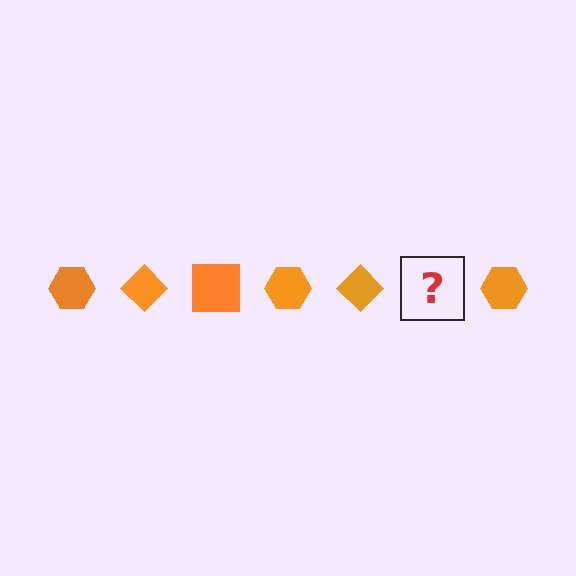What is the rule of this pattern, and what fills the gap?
The rule is that the pattern cycles through hexagon, diamond, square shapes in orange. The gap should be filled with an orange square.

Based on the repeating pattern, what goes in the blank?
The blank should be an orange square.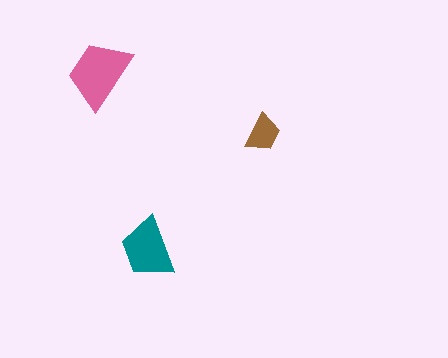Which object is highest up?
The pink trapezoid is topmost.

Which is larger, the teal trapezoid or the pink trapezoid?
The pink one.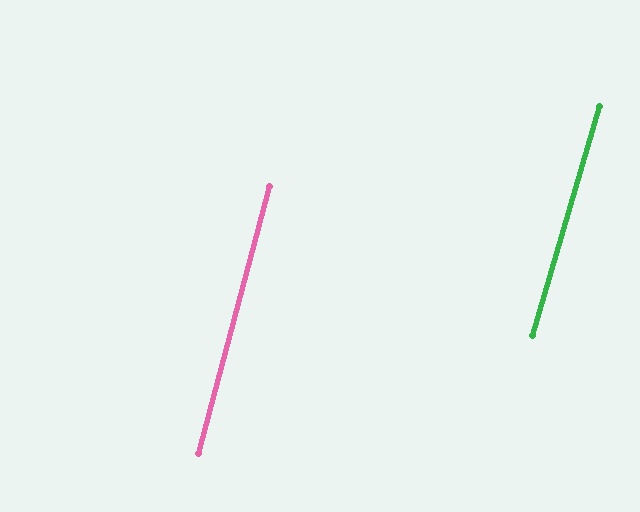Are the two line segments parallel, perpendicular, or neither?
Parallel — their directions differ by only 1.3°.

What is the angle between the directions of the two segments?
Approximately 1 degree.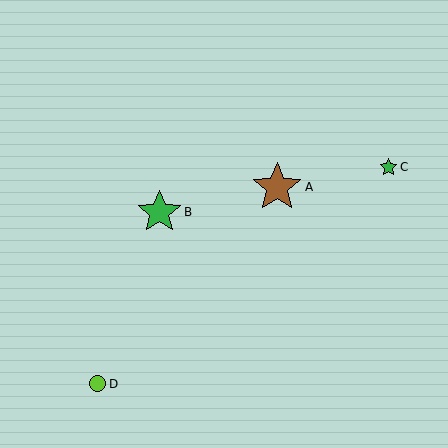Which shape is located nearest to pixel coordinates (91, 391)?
The lime circle (labeled D) at (97, 384) is nearest to that location.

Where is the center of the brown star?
The center of the brown star is at (277, 187).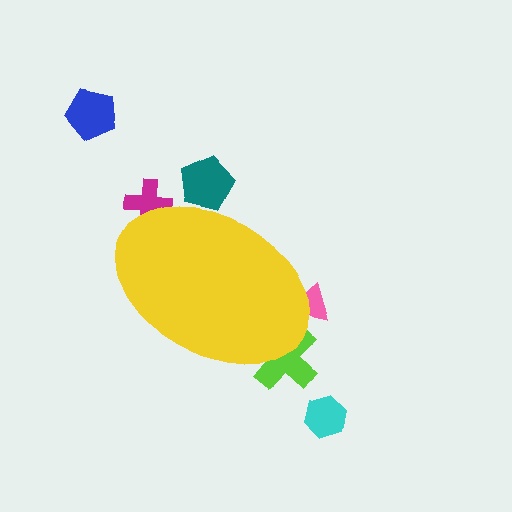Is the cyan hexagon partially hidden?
No, the cyan hexagon is fully visible.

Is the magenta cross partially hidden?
Yes, the magenta cross is partially hidden behind the yellow ellipse.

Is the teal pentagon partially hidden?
Yes, the teal pentagon is partially hidden behind the yellow ellipse.